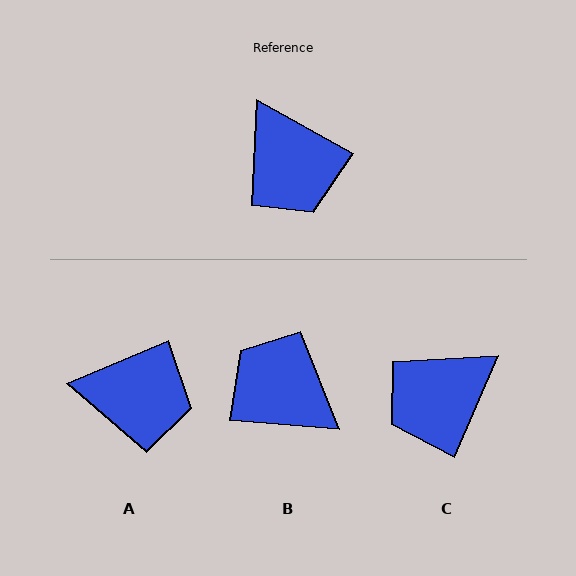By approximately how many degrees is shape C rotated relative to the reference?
Approximately 84 degrees clockwise.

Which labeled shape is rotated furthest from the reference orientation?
B, about 155 degrees away.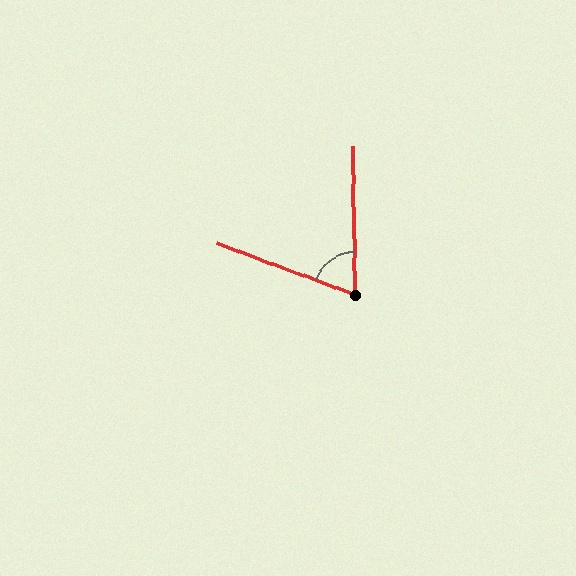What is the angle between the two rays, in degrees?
Approximately 69 degrees.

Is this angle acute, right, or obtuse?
It is acute.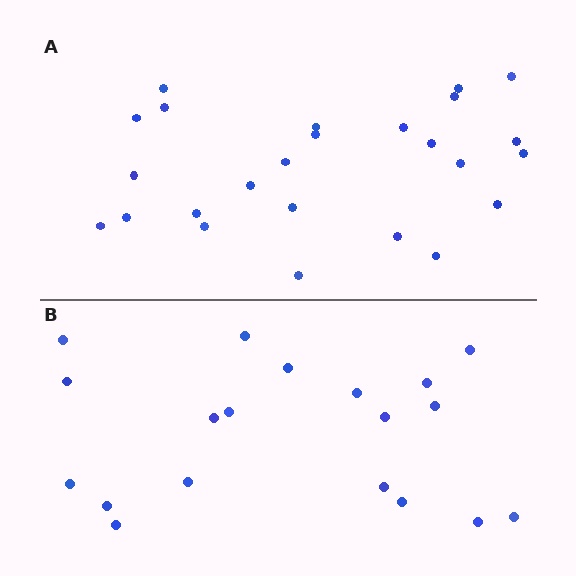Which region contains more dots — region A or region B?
Region A (the top region) has more dots.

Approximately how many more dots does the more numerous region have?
Region A has about 6 more dots than region B.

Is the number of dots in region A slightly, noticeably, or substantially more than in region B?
Region A has noticeably more, but not dramatically so. The ratio is roughly 1.3 to 1.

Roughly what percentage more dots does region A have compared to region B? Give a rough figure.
About 30% more.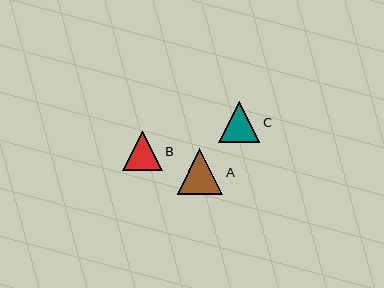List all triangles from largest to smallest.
From largest to smallest: A, C, B.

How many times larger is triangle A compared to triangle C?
Triangle A is approximately 1.1 times the size of triangle C.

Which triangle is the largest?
Triangle A is the largest with a size of approximately 45 pixels.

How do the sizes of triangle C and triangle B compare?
Triangle C and triangle B are approximately the same size.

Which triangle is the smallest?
Triangle B is the smallest with a size of approximately 39 pixels.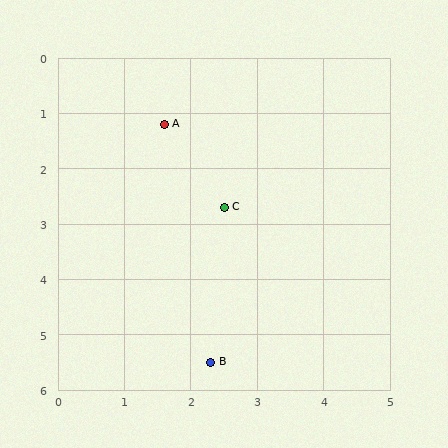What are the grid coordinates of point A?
Point A is at approximately (1.6, 1.2).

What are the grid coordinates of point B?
Point B is at approximately (2.3, 5.5).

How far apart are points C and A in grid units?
Points C and A are about 1.7 grid units apart.